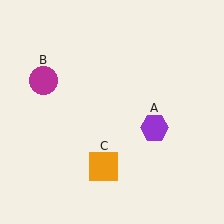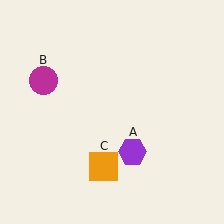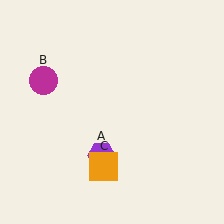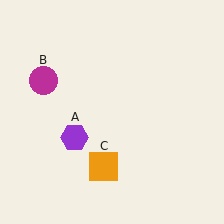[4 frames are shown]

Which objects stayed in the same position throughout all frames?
Magenta circle (object B) and orange square (object C) remained stationary.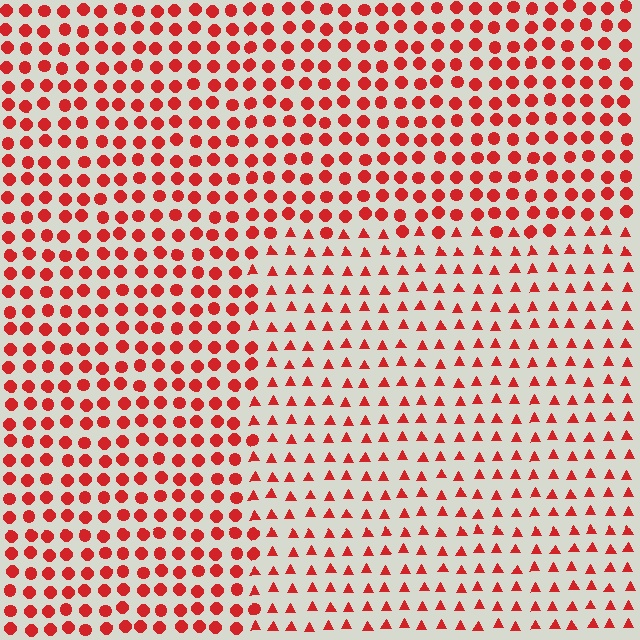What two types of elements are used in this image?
The image uses triangles inside the rectangle region and circles outside it.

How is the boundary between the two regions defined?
The boundary is defined by a change in element shape: triangles inside vs. circles outside. All elements share the same color and spacing.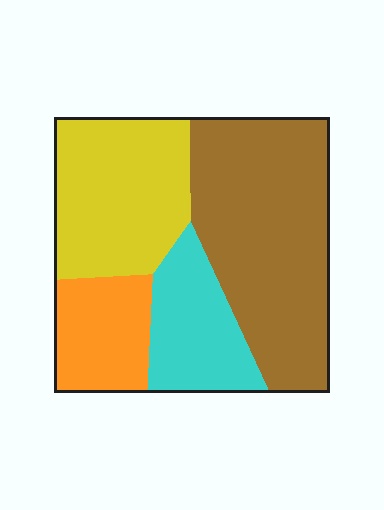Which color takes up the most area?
Brown, at roughly 40%.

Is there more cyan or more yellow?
Yellow.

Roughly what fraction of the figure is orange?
Orange takes up less than a quarter of the figure.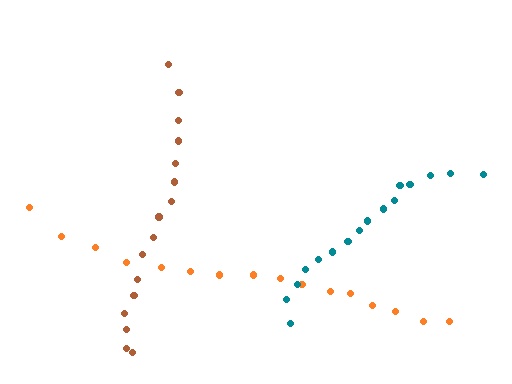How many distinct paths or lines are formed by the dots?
There are 3 distinct paths.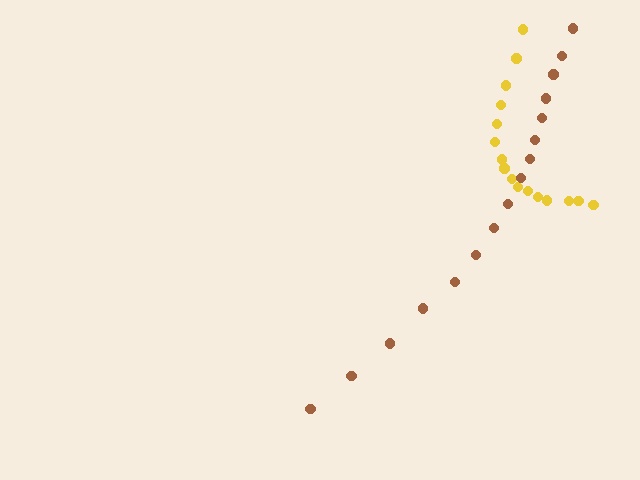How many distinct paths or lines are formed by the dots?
There are 2 distinct paths.